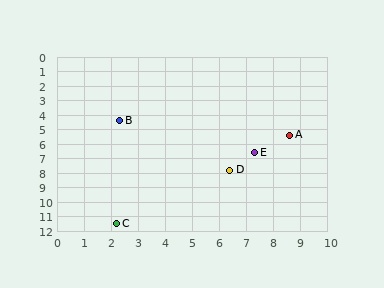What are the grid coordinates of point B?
Point B is at approximately (2.3, 4.4).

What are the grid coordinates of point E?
Point E is at approximately (7.3, 6.6).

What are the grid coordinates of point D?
Point D is at approximately (6.4, 7.8).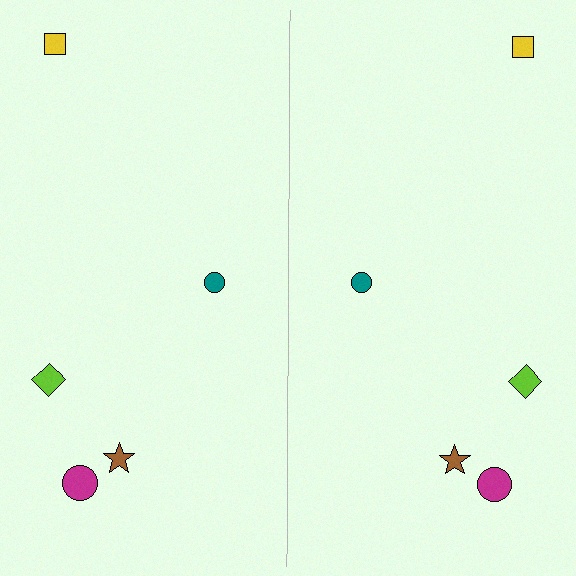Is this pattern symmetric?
Yes, this pattern has bilateral (reflection) symmetry.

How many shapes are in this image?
There are 10 shapes in this image.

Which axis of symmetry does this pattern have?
The pattern has a vertical axis of symmetry running through the center of the image.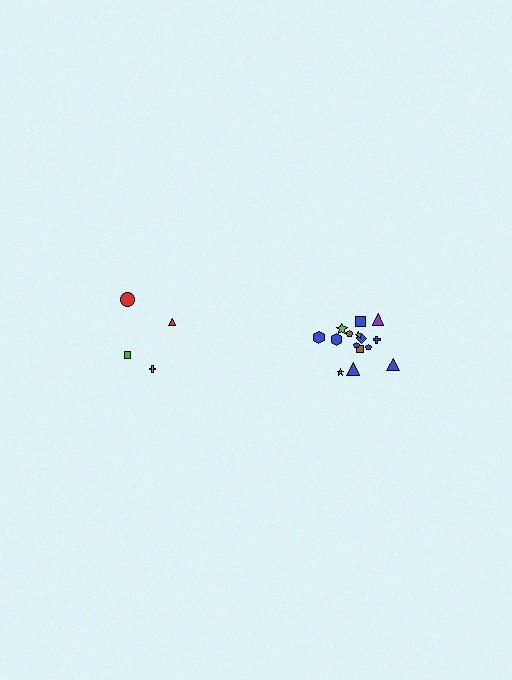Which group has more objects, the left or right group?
The right group.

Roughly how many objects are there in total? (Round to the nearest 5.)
Roughly 20 objects in total.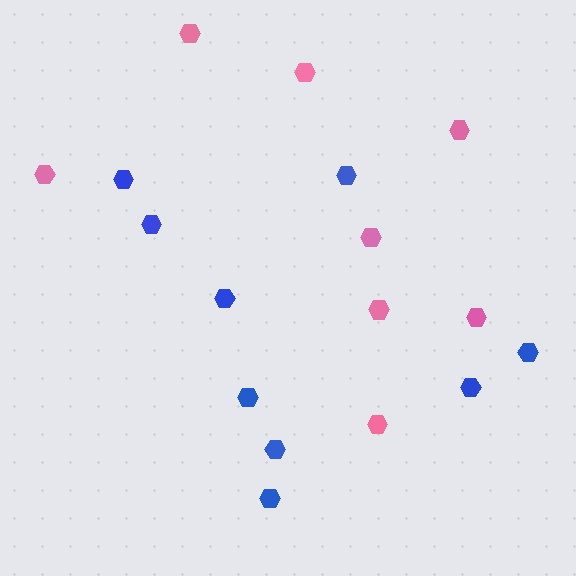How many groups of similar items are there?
There are 2 groups: one group of blue hexagons (9) and one group of pink hexagons (8).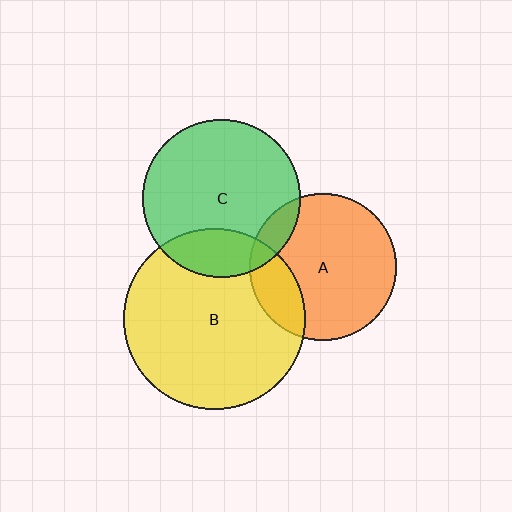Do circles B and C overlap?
Yes.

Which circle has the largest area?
Circle B (yellow).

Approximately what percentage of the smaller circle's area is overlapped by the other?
Approximately 20%.